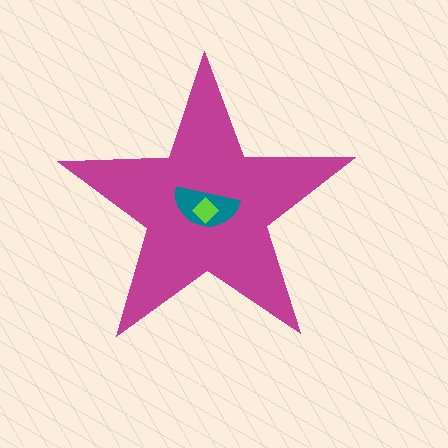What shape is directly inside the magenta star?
The teal semicircle.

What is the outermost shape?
The magenta star.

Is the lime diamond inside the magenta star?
Yes.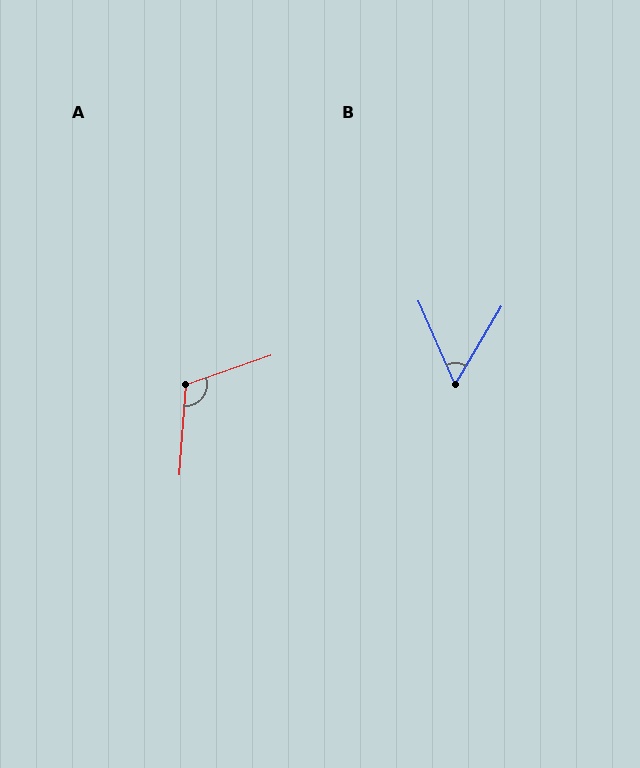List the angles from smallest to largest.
B (54°), A (113°).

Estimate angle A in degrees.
Approximately 113 degrees.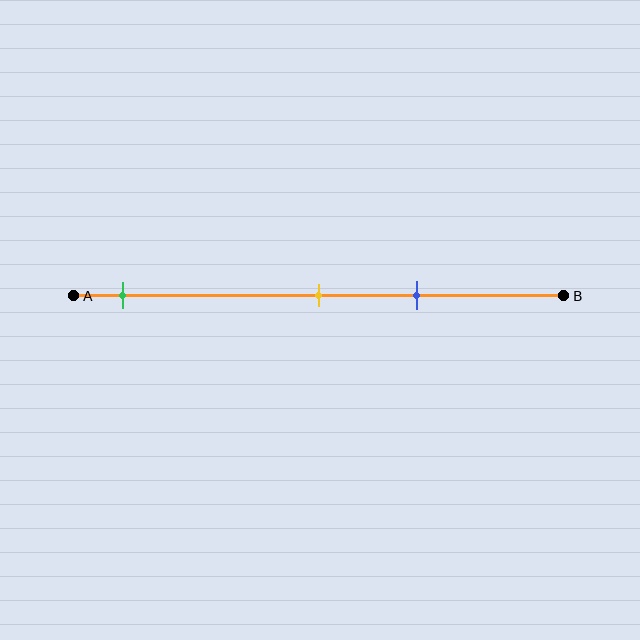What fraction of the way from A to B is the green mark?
The green mark is approximately 10% (0.1) of the way from A to B.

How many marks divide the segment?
There are 3 marks dividing the segment.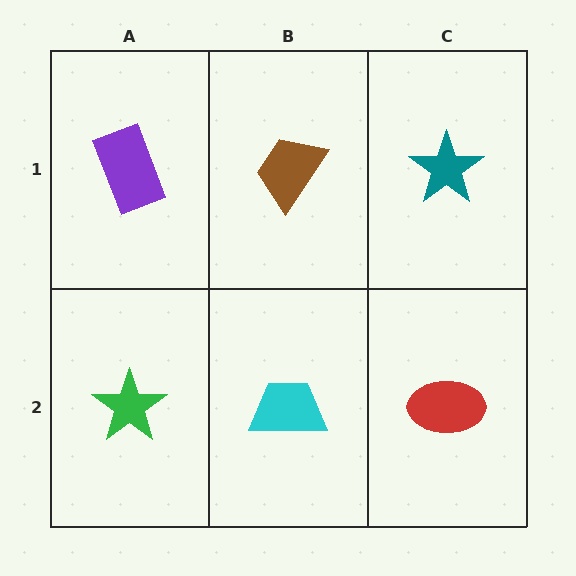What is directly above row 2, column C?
A teal star.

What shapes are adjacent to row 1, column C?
A red ellipse (row 2, column C), a brown trapezoid (row 1, column B).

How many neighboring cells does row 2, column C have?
2.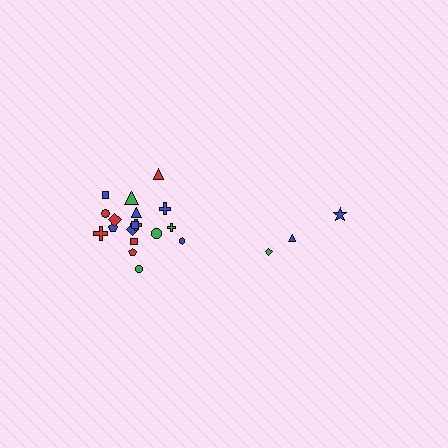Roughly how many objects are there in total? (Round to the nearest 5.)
Roughly 20 objects in total.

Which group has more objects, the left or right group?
The left group.